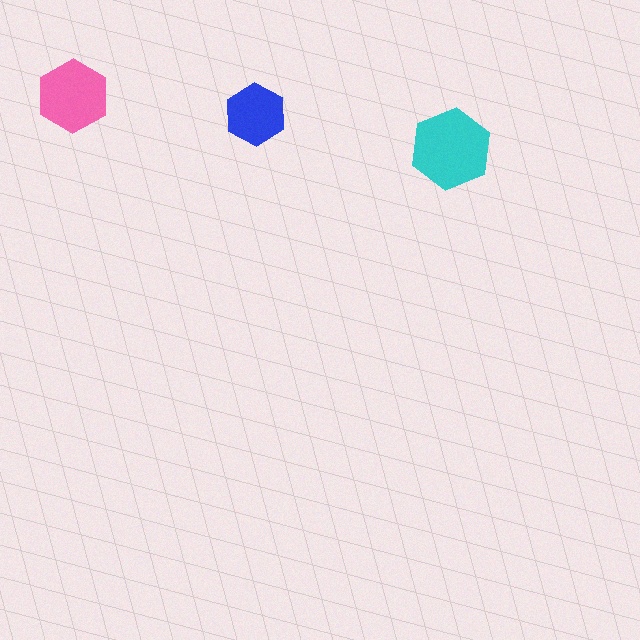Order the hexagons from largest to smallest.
the cyan one, the pink one, the blue one.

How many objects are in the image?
There are 3 objects in the image.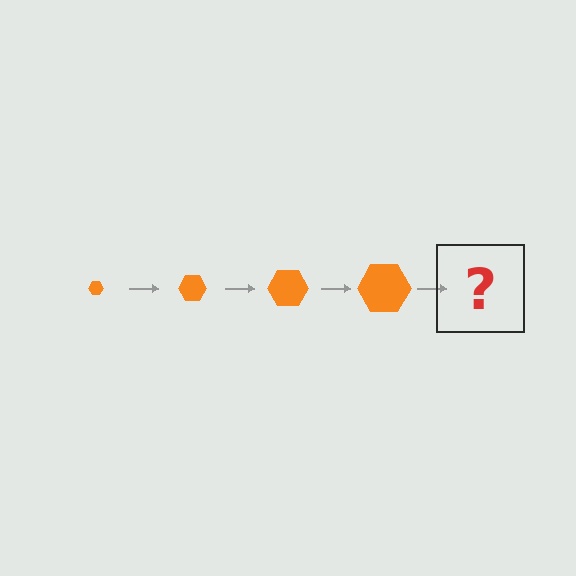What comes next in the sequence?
The next element should be an orange hexagon, larger than the previous one.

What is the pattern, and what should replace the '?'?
The pattern is that the hexagon gets progressively larger each step. The '?' should be an orange hexagon, larger than the previous one.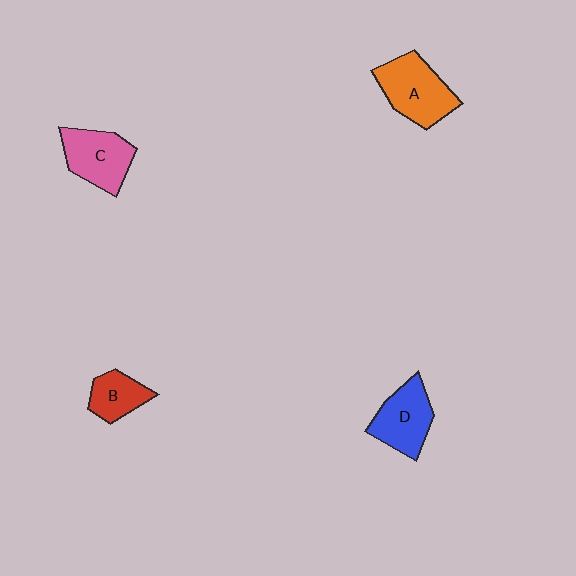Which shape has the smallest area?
Shape B (red).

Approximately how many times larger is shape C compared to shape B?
Approximately 1.5 times.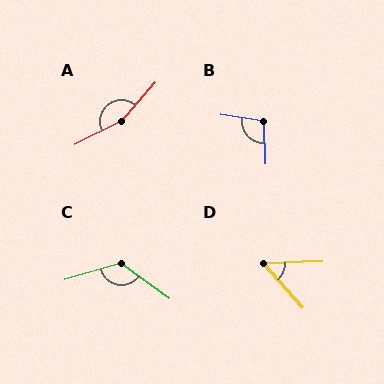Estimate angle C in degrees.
Approximately 127 degrees.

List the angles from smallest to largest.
D (52°), B (100°), C (127°), A (158°).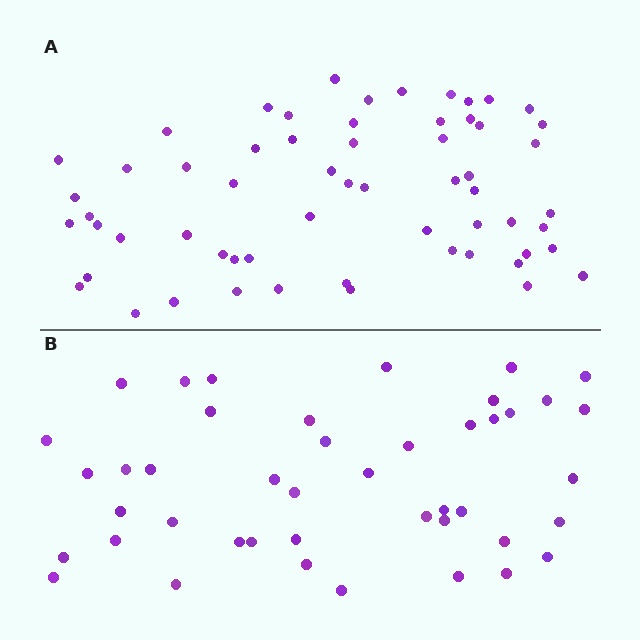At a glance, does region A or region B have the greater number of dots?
Region A (the top region) has more dots.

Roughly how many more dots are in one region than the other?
Region A has approximately 15 more dots than region B.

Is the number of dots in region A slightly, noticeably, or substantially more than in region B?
Region A has noticeably more, but not dramatically so. The ratio is roughly 1.4 to 1.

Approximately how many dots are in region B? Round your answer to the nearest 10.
About 40 dots. (The exact count is 44, which rounds to 40.)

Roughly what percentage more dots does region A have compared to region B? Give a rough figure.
About 35% more.